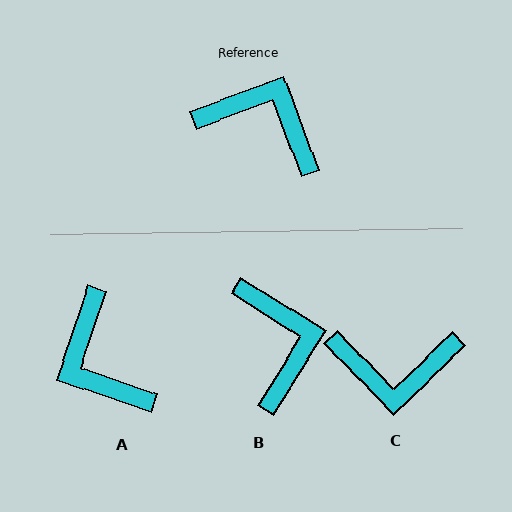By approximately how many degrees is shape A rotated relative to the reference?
Approximately 141 degrees counter-clockwise.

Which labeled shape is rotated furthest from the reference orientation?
C, about 156 degrees away.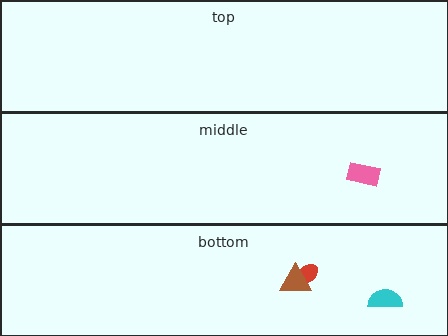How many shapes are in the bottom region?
3.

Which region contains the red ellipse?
The bottom region.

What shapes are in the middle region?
The pink rectangle.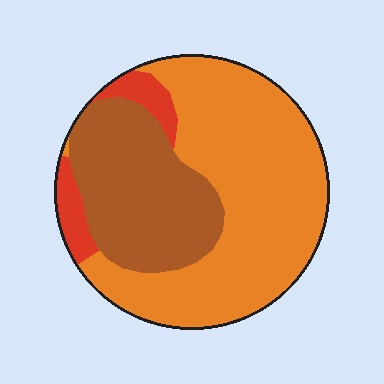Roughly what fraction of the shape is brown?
Brown takes up between a quarter and a half of the shape.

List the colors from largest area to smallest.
From largest to smallest: orange, brown, red.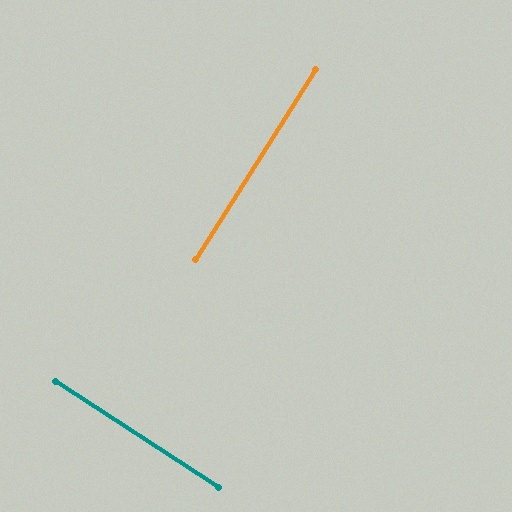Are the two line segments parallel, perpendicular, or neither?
Perpendicular — they meet at approximately 89°.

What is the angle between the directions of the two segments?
Approximately 89 degrees.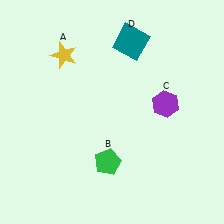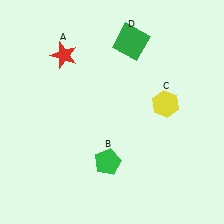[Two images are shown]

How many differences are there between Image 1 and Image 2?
There are 3 differences between the two images.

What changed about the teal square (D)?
In Image 1, D is teal. In Image 2, it changed to green.